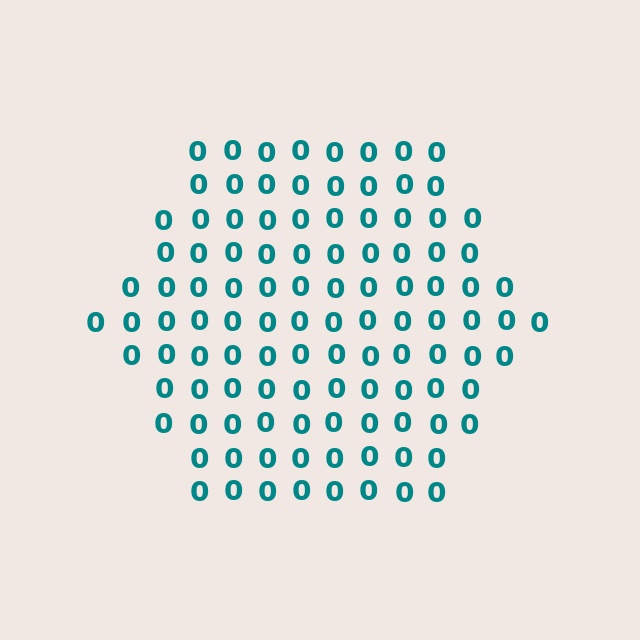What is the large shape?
The large shape is a hexagon.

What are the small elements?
The small elements are digit 0's.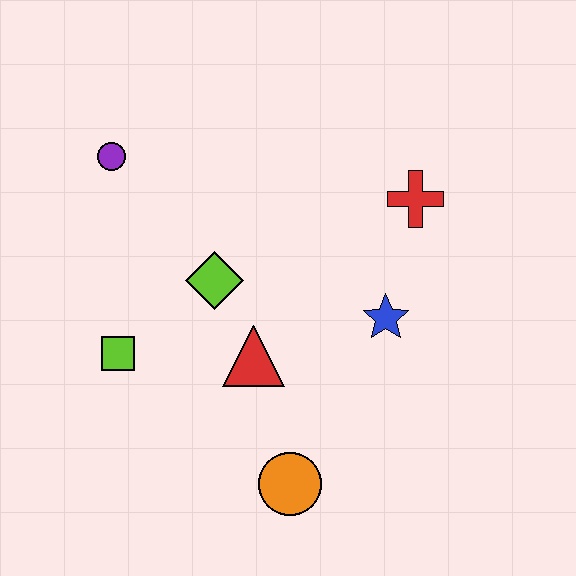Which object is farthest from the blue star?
The purple circle is farthest from the blue star.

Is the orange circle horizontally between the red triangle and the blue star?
Yes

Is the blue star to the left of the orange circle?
No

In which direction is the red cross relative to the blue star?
The red cross is above the blue star.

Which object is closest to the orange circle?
The red triangle is closest to the orange circle.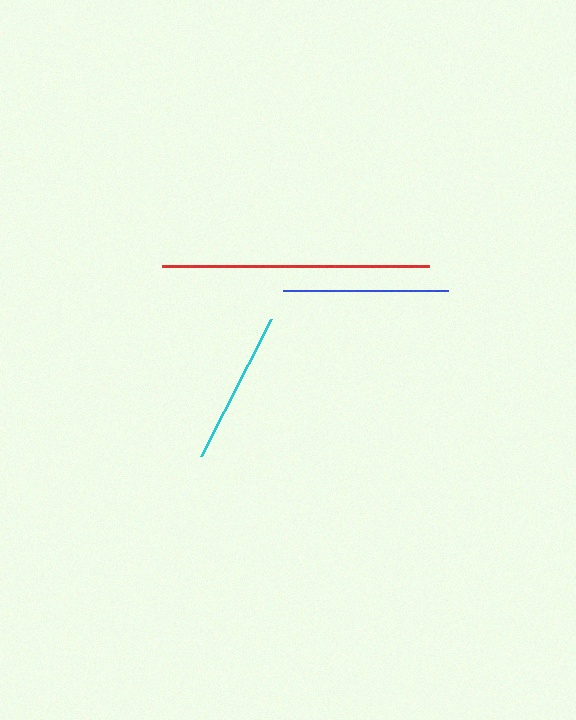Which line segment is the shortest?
The cyan line is the shortest at approximately 153 pixels.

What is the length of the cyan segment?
The cyan segment is approximately 153 pixels long.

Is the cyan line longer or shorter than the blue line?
The blue line is longer than the cyan line.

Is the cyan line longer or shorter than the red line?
The red line is longer than the cyan line.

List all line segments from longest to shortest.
From longest to shortest: red, blue, cyan.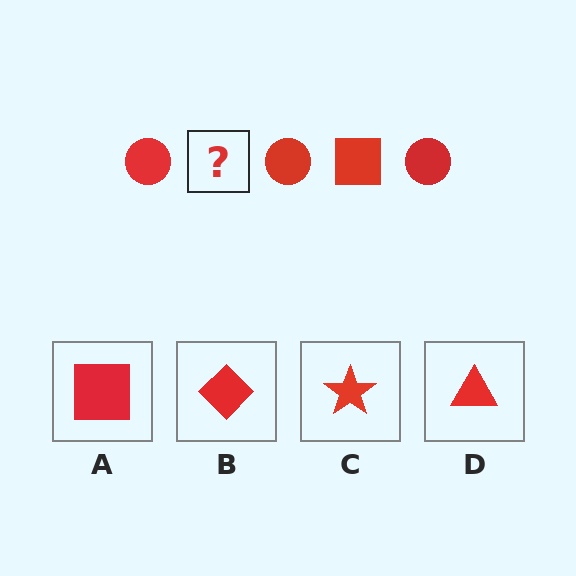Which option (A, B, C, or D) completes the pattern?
A.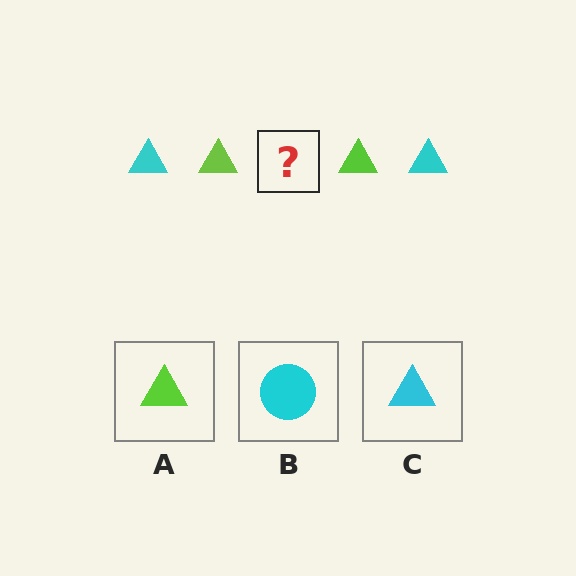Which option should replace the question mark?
Option C.